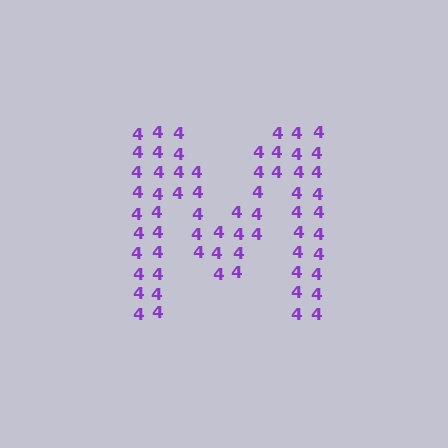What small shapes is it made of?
It is made of small digit 4's.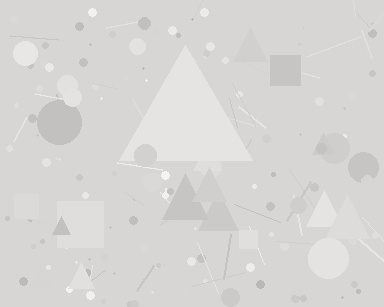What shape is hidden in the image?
A triangle is hidden in the image.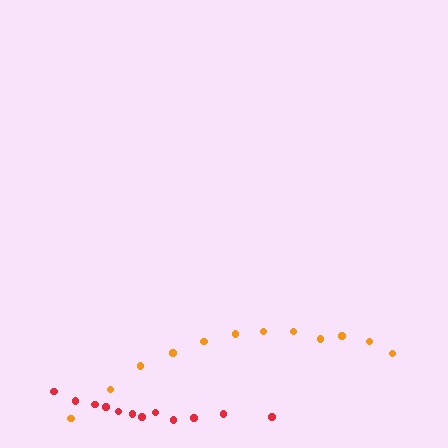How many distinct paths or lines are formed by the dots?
There are 2 distinct paths.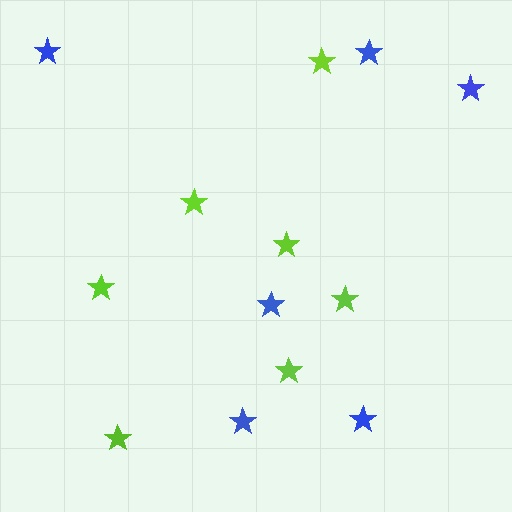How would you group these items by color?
There are 2 groups: one group of blue stars (6) and one group of lime stars (7).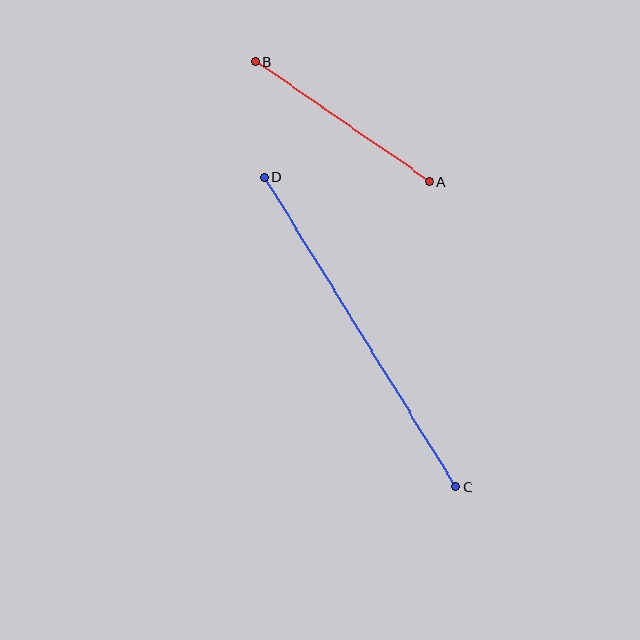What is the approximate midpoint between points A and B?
The midpoint is at approximately (343, 121) pixels.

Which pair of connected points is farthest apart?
Points C and D are farthest apart.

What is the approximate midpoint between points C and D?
The midpoint is at approximately (360, 332) pixels.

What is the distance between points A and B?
The distance is approximately 211 pixels.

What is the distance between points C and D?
The distance is approximately 364 pixels.